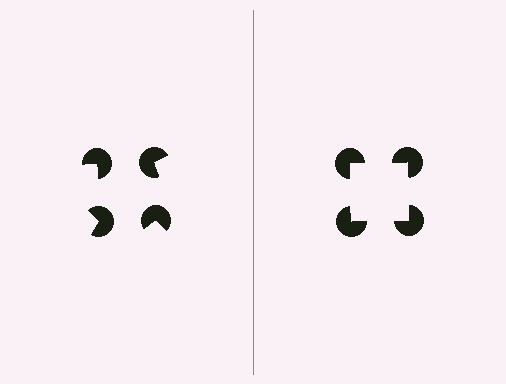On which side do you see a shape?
An illusory square appears on the right side. On the left side the wedge cuts are rotated, so no coherent shape forms.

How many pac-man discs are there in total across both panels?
8 — 4 on each side.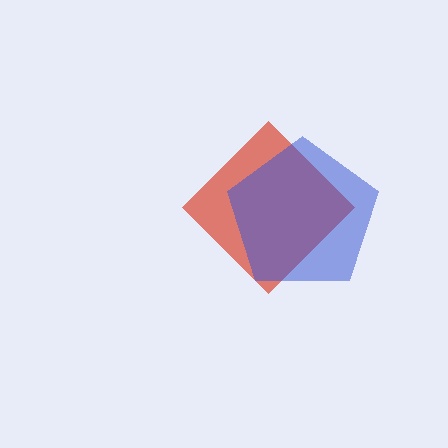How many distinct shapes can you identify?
There are 2 distinct shapes: a red diamond, a blue pentagon.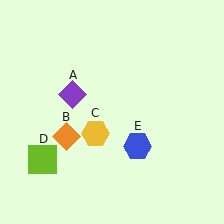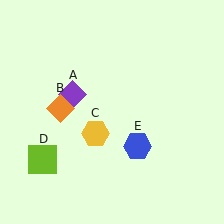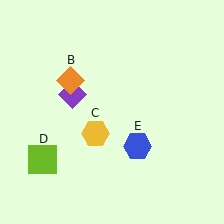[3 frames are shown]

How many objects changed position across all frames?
1 object changed position: orange diamond (object B).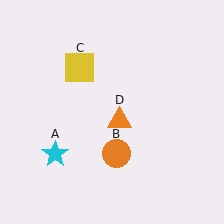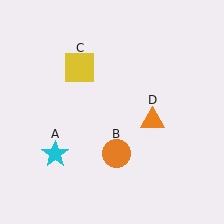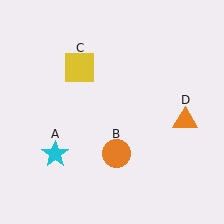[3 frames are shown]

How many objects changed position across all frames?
1 object changed position: orange triangle (object D).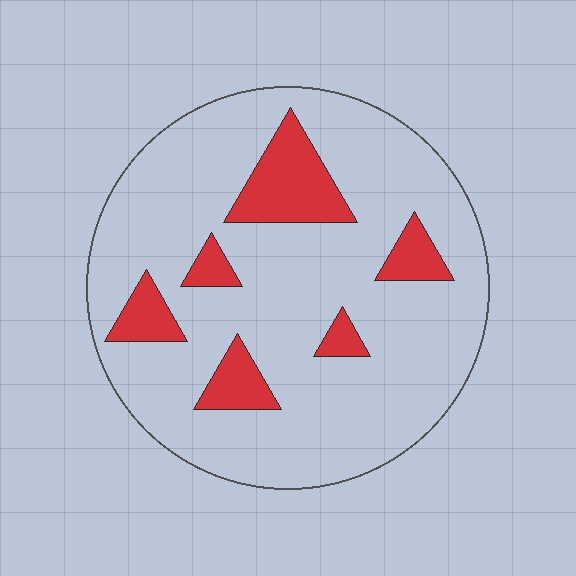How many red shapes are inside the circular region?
6.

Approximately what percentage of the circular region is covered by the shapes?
Approximately 15%.